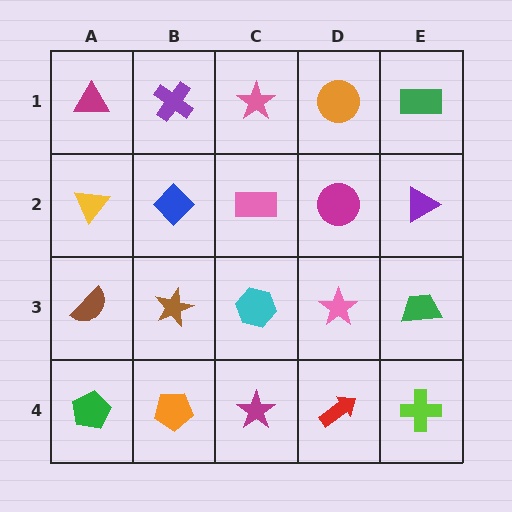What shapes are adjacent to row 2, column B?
A purple cross (row 1, column B), a brown star (row 3, column B), a yellow triangle (row 2, column A), a pink rectangle (row 2, column C).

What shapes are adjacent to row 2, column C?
A pink star (row 1, column C), a cyan hexagon (row 3, column C), a blue diamond (row 2, column B), a magenta circle (row 2, column D).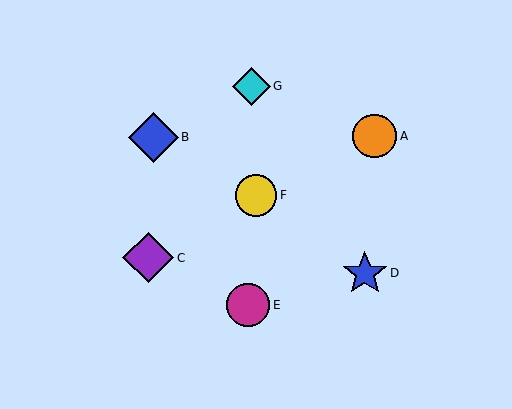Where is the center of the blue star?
The center of the blue star is at (365, 273).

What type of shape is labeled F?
Shape F is a yellow circle.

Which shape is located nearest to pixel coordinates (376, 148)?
The orange circle (labeled A) at (375, 136) is nearest to that location.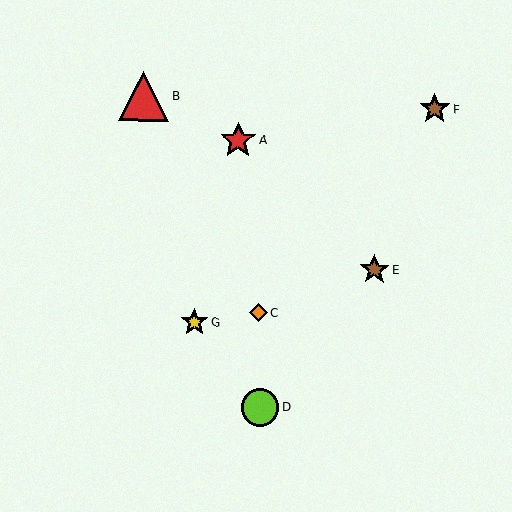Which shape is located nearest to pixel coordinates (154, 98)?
The red triangle (labeled B) at (144, 96) is nearest to that location.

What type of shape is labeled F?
Shape F is a brown star.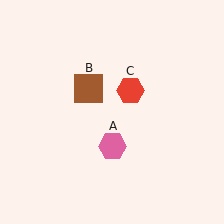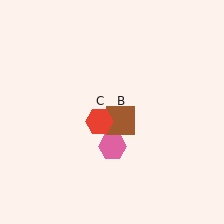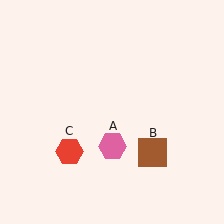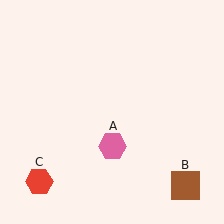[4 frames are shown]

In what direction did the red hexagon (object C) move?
The red hexagon (object C) moved down and to the left.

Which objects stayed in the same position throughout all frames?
Pink hexagon (object A) remained stationary.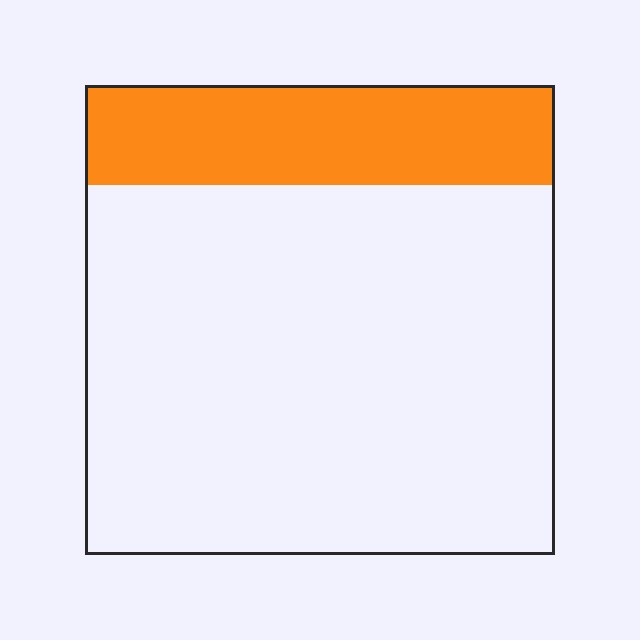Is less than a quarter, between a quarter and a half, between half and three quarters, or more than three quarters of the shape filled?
Less than a quarter.